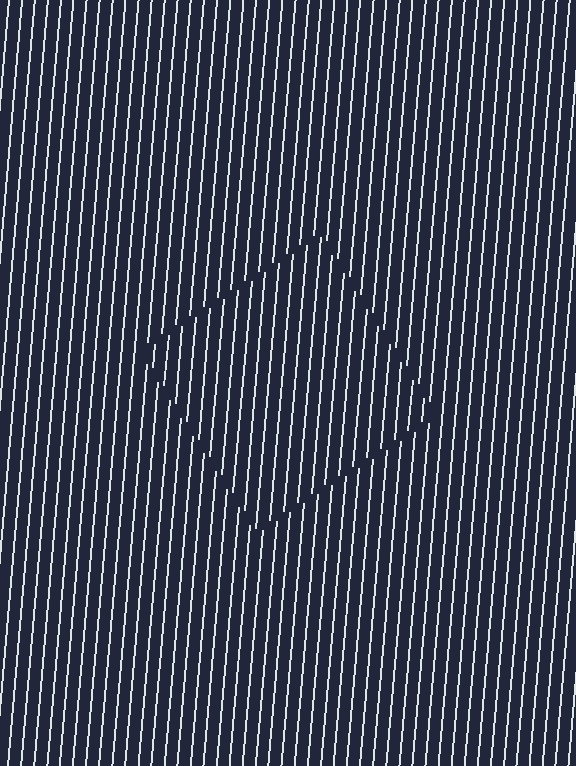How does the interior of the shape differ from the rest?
The interior of the shape contains the same grating, shifted by half a period — the contour is defined by the phase discontinuity where line-ends from the inner and outer gratings abut.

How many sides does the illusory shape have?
4 sides — the line-ends trace a square.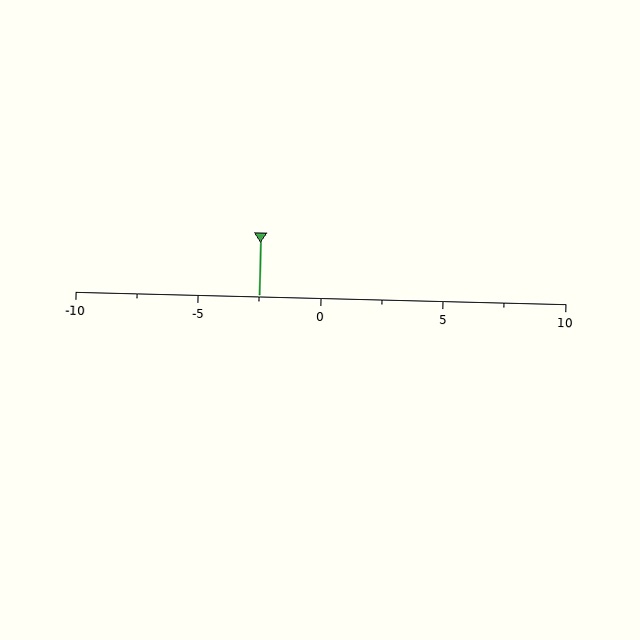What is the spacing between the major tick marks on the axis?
The major ticks are spaced 5 apart.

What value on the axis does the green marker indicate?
The marker indicates approximately -2.5.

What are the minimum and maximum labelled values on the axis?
The axis runs from -10 to 10.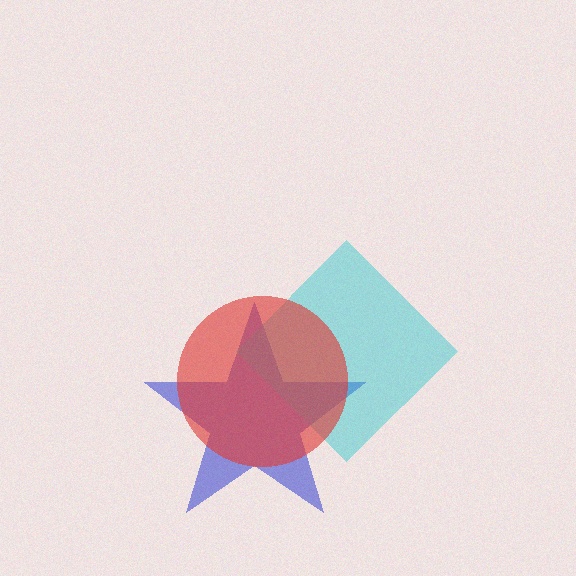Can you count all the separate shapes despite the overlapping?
Yes, there are 3 separate shapes.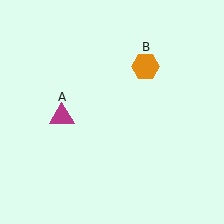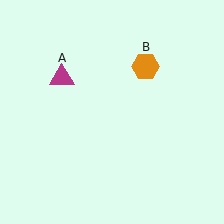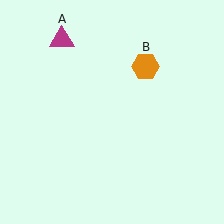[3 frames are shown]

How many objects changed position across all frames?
1 object changed position: magenta triangle (object A).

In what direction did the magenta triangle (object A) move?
The magenta triangle (object A) moved up.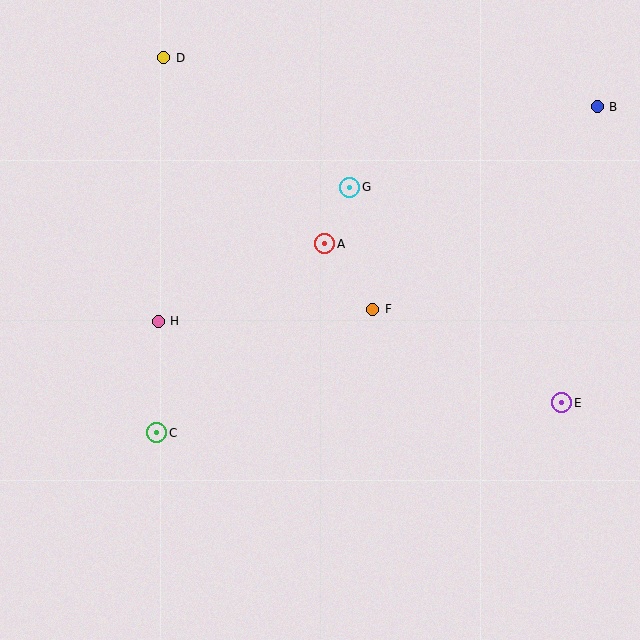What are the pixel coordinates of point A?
Point A is at (325, 244).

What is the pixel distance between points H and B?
The distance between H and B is 488 pixels.